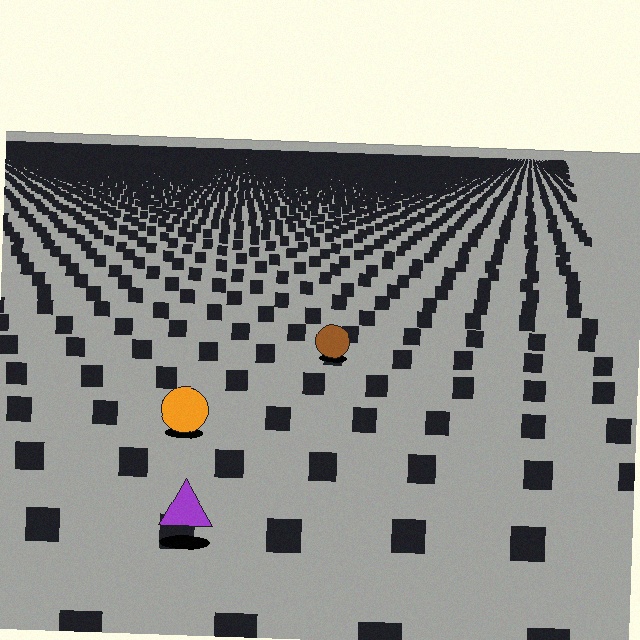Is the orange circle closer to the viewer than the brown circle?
Yes. The orange circle is closer — you can tell from the texture gradient: the ground texture is coarser near it.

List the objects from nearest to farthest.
From nearest to farthest: the purple triangle, the orange circle, the brown circle.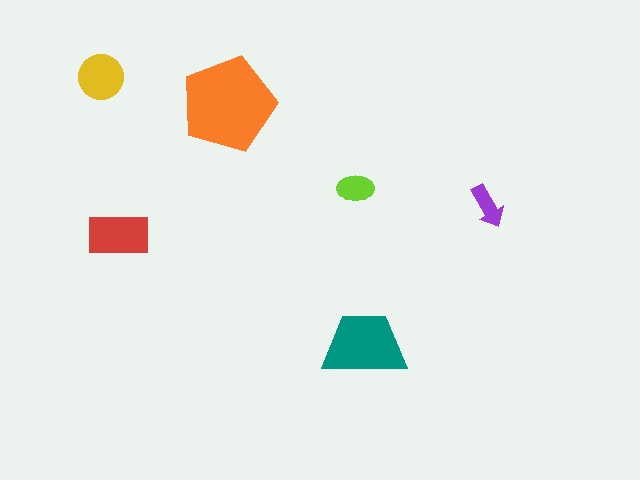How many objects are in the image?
There are 6 objects in the image.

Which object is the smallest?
The purple arrow.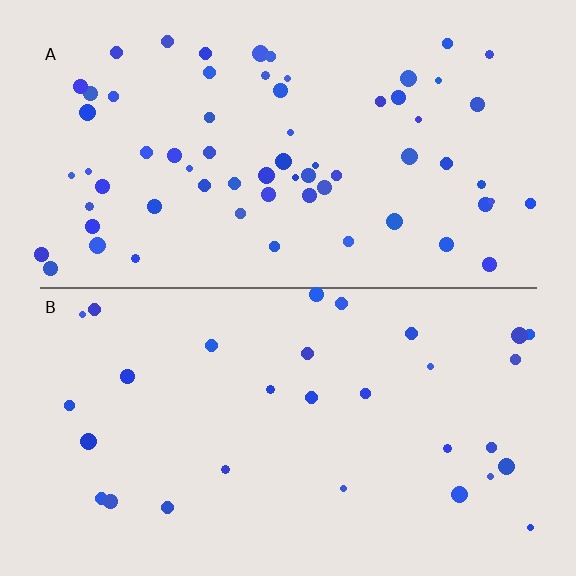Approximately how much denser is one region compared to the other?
Approximately 2.1× — region A over region B.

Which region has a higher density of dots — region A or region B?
A (the top).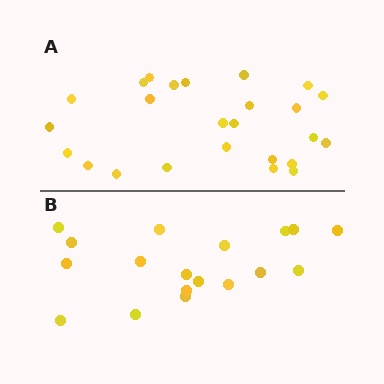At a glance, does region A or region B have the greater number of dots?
Region A (the top region) has more dots.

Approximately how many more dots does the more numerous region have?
Region A has roughly 8 or so more dots than region B.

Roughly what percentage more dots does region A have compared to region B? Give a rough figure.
About 40% more.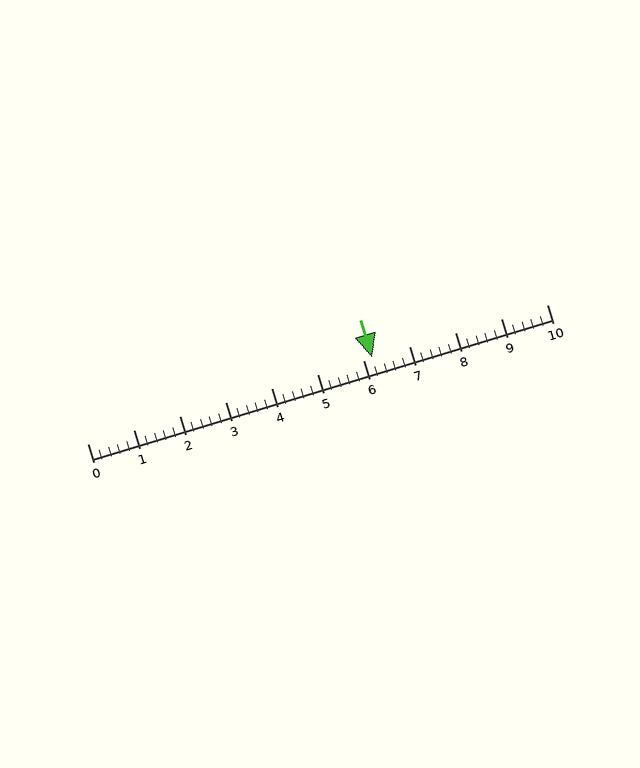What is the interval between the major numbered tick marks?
The major tick marks are spaced 1 units apart.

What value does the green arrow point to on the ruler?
The green arrow points to approximately 6.2.